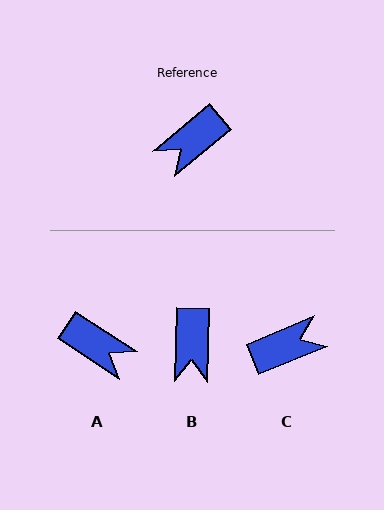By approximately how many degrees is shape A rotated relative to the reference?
Approximately 107 degrees counter-clockwise.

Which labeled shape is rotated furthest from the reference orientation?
C, about 163 degrees away.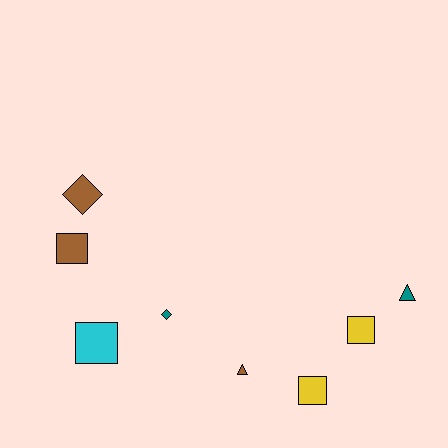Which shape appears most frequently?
Square, with 4 objects.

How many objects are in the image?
There are 8 objects.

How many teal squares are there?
There are no teal squares.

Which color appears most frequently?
Brown, with 3 objects.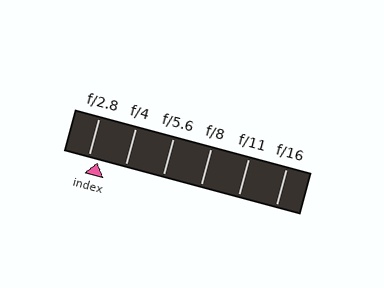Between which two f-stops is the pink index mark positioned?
The index mark is between f/2.8 and f/4.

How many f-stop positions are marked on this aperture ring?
There are 6 f-stop positions marked.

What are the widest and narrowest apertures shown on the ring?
The widest aperture shown is f/2.8 and the narrowest is f/16.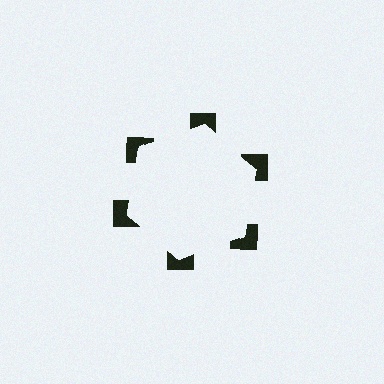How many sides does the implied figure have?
6 sides.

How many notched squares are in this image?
There are 6 — one at each vertex of the illusory hexagon.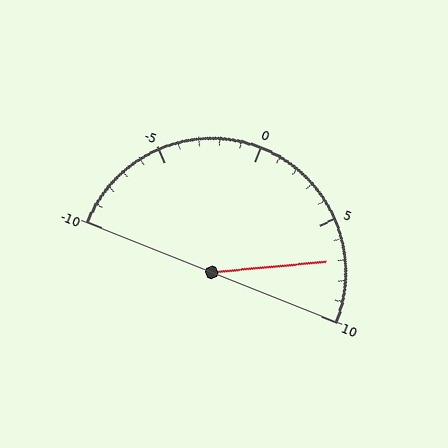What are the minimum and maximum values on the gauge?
The gauge ranges from -10 to 10.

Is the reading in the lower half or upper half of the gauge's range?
The reading is in the upper half of the range (-10 to 10).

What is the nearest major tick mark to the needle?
The nearest major tick mark is 5.